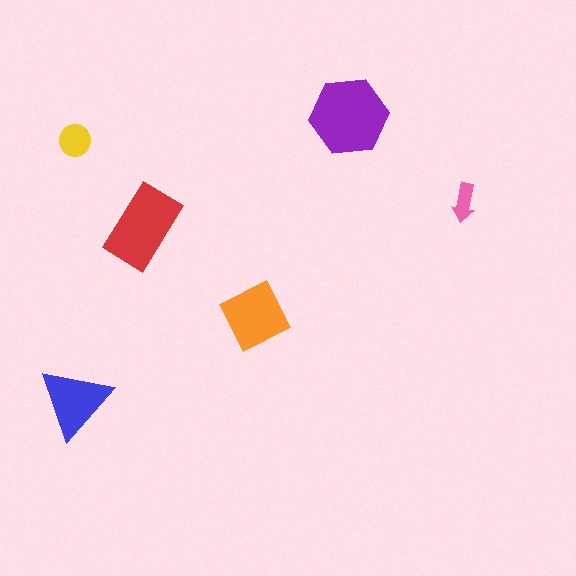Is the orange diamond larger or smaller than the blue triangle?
Larger.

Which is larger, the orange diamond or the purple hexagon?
The purple hexagon.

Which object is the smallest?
The pink arrow.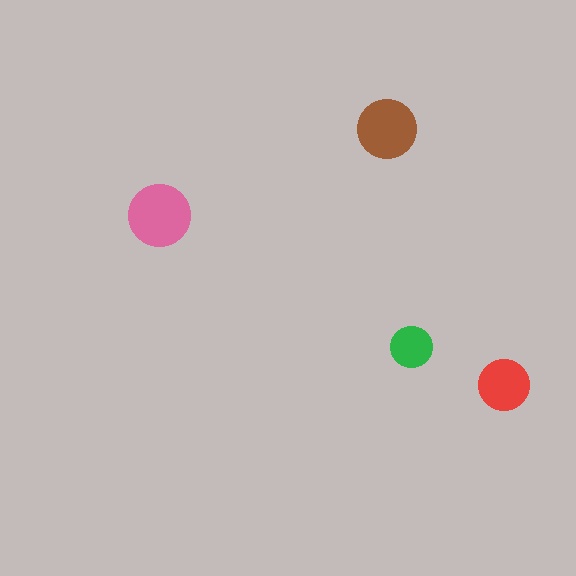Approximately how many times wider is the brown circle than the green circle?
About 1.5 times wider.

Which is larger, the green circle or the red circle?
The red one.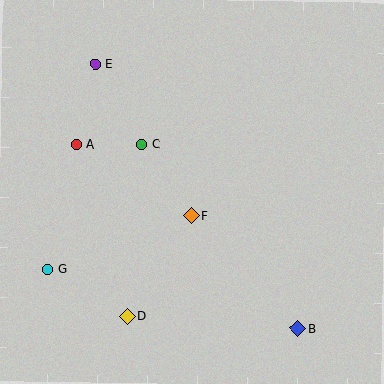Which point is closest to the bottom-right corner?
Point B is closest to the bottom-right corner.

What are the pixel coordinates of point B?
Point B is at (298, 328).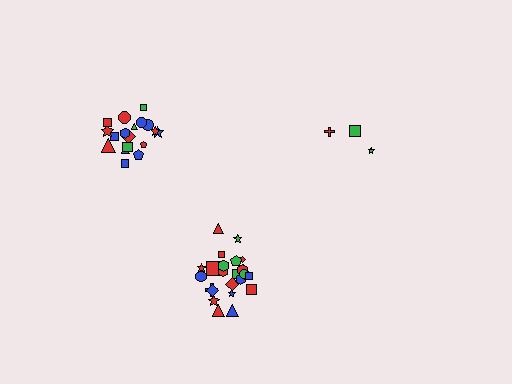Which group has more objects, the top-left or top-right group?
The top-left group.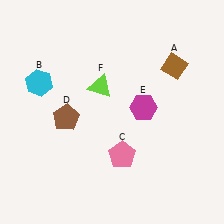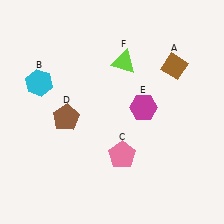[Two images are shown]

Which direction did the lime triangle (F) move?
The lime triangle (F) moved up.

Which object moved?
The lime triangle (F) moved up.